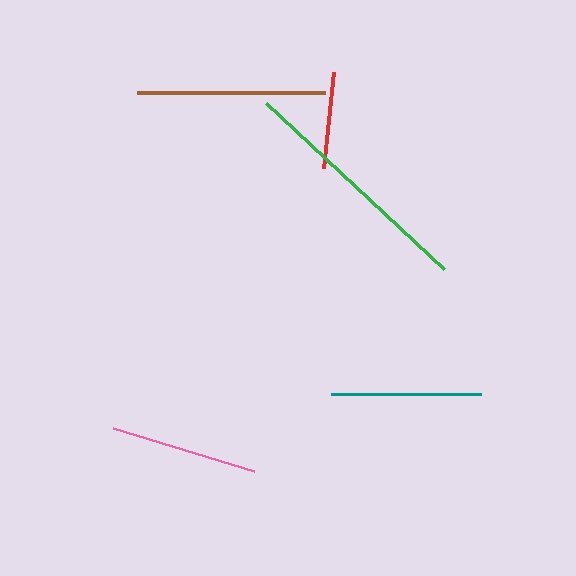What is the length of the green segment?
The green segment is approximately 243 pixels long.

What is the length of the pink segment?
The pink segment is approximately 148 pixels long.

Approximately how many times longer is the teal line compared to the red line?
The teal line is approximately 1.5 times the length of the red line.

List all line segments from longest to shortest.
From longest to shortest: green, brown, teal, pink, red.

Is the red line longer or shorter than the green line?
The green line is longer than the red line.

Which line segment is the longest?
The green line is the longest at approximately 243 pixels.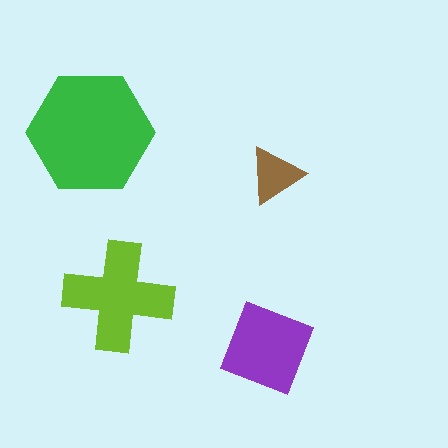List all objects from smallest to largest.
The brown triangle, the purple diamond, the lime cross, the green hexagon.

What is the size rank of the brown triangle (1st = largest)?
4th.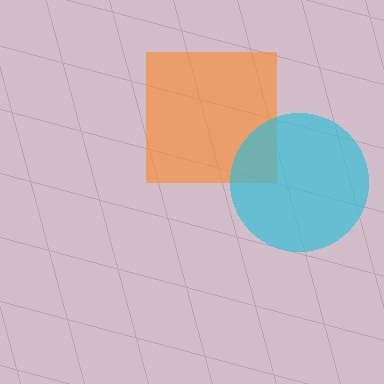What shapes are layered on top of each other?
The layered shapes are: an orange square, a cyan circle.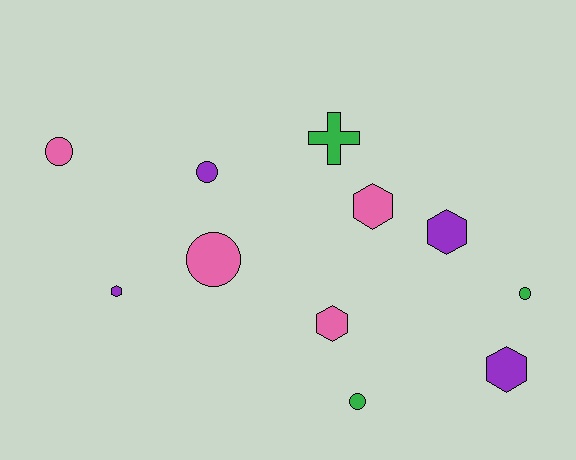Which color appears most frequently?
Purple, with 4 objects.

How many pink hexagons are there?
There are 2 pink hexagons.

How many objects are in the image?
There are 11 objects.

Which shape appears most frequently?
Circle, with 5 objects.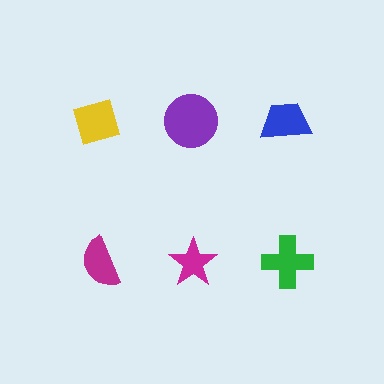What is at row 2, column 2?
A magenta star.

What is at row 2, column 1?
A magenta semicircle.